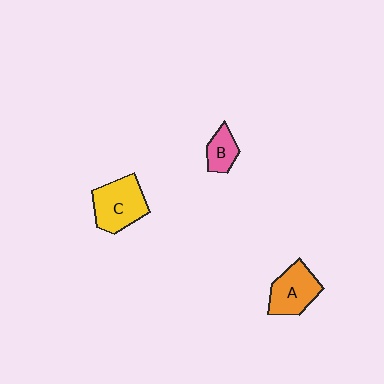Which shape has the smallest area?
Shape B (pink).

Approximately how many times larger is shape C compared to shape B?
Approximately 2.1 times.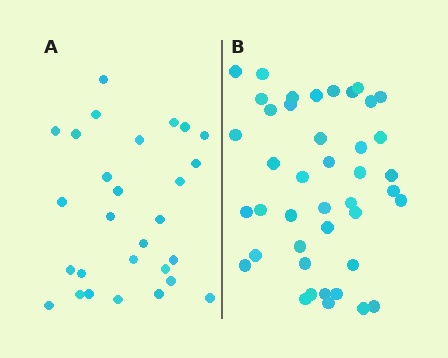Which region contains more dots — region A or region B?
Region B (the right region) has more dots.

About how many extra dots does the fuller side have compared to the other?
Region B has approximately 15 more dots than region A.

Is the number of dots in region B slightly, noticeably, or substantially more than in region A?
Region B has substantially more. The ratio is roughly 1.5 to 1.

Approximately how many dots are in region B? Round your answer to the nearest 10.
About 40 dots. (The exact count is 42, which rounds to 40.)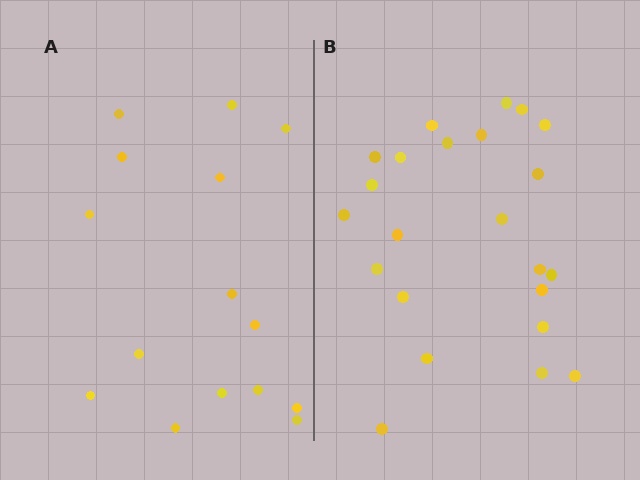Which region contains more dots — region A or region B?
Region B (the right region) has more dots.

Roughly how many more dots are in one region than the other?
Region B has roughly 8 or so more dots than region A.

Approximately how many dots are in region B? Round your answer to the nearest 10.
About 20 dots. (The exact count is 23, which rounds to 20.)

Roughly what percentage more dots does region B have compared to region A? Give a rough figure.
About 55% more.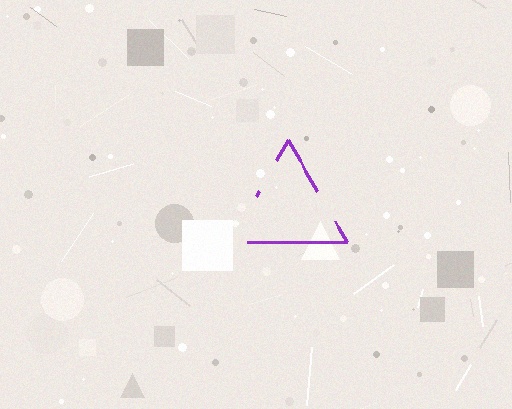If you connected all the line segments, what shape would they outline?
They would outline a triangle.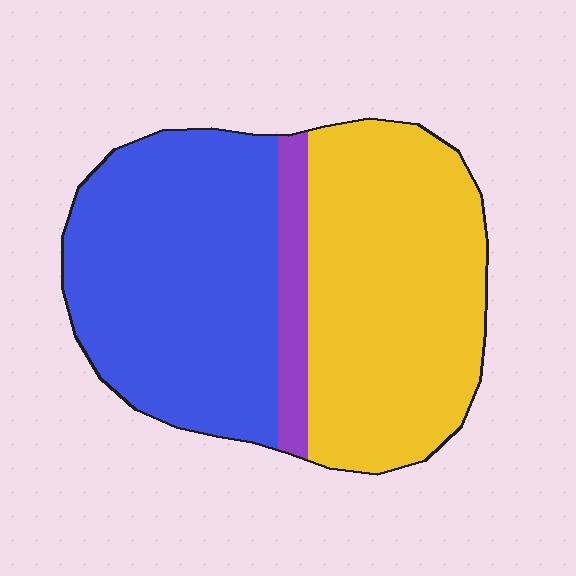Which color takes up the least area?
Purple, at roughly 10%.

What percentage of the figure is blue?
Blue takes up about one half (1/2) of the figure.